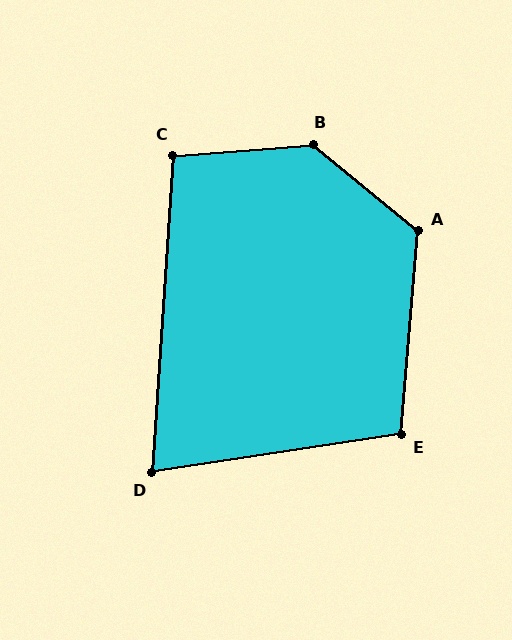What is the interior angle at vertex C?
Approximately 98 degrees (obtuse).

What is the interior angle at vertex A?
Approximately 125 degrees (obtuse).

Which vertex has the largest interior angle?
B, at approximately 136 degrees.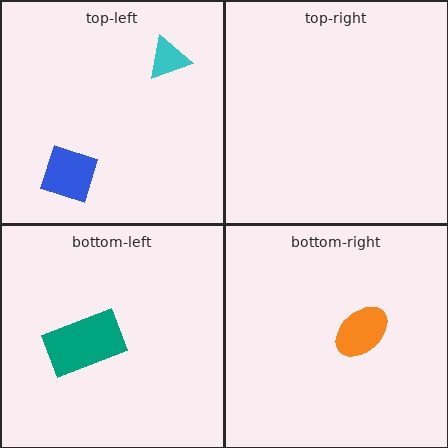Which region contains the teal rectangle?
The bottom-left region.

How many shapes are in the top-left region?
2.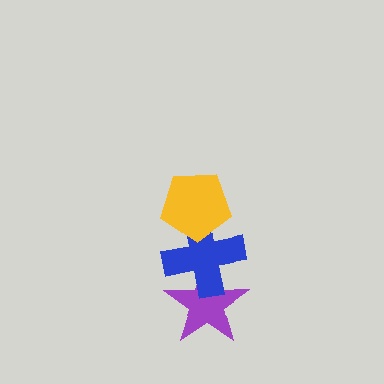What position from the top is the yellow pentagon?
The yellow pentagon is 1st from the top.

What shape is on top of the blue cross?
The yellow pentagon is on top of the blue cross.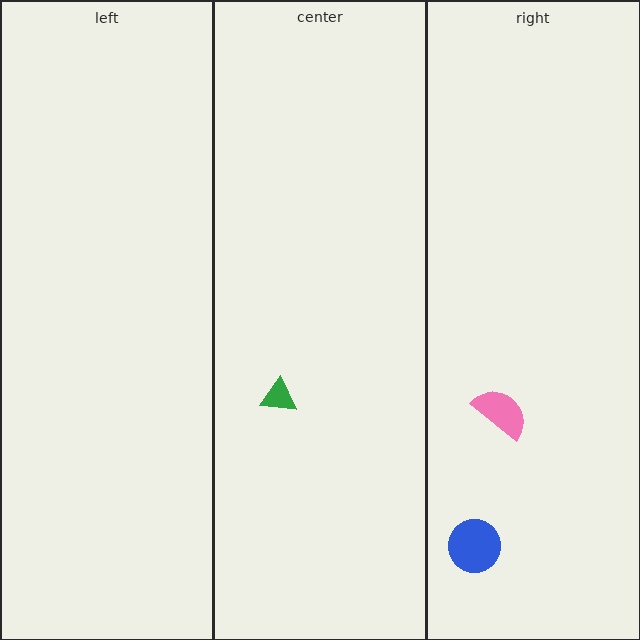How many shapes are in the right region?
2.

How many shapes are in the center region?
1.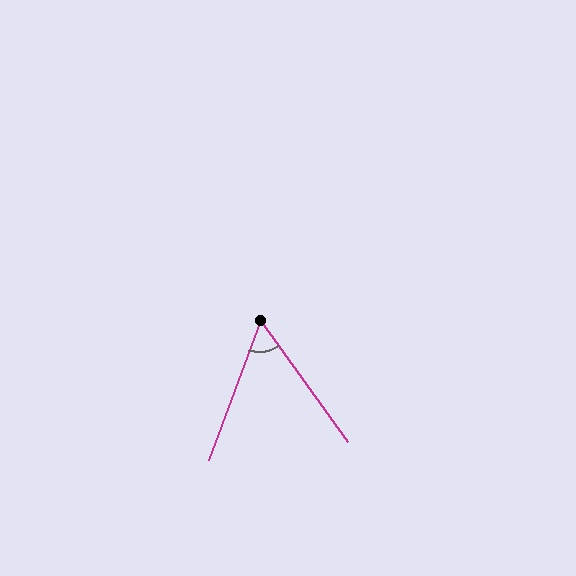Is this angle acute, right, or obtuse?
It is acute.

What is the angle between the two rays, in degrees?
Approximately 56 degrees.